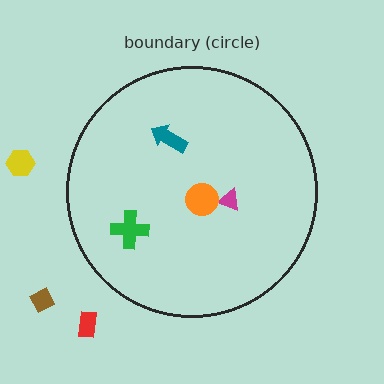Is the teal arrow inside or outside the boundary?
Inside.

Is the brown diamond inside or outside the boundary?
Outside.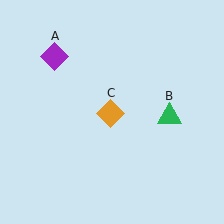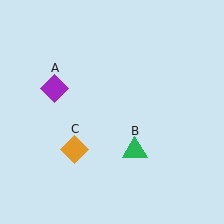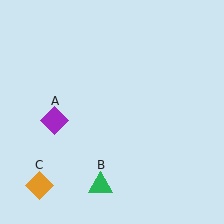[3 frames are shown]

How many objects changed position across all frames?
3 objects changed position: purple diamond (object A), green triangle (object B), orange diamond (object C).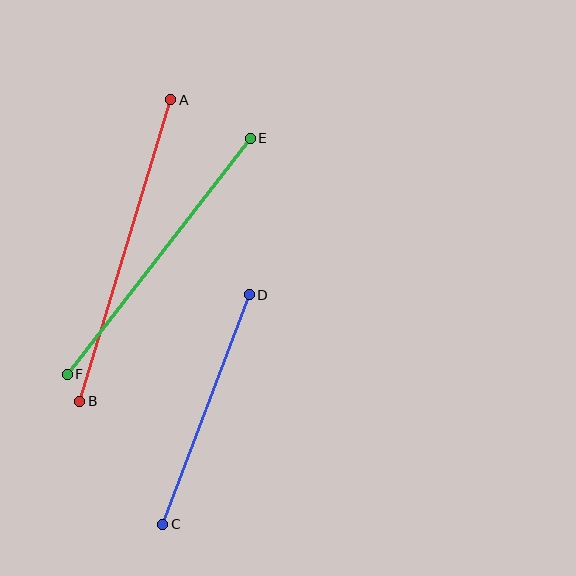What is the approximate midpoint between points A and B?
The midpoint is at approximately (125, 251) pixels.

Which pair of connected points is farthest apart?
Points A and B are farthest apart.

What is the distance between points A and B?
The distance is approximately 315 pixels.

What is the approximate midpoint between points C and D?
The midpoint is at approximately (206, 410) pixels.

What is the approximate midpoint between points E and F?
The midpoint is at approximately (159, 256) pixels.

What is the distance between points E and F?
The distance is approximately 299 pixels.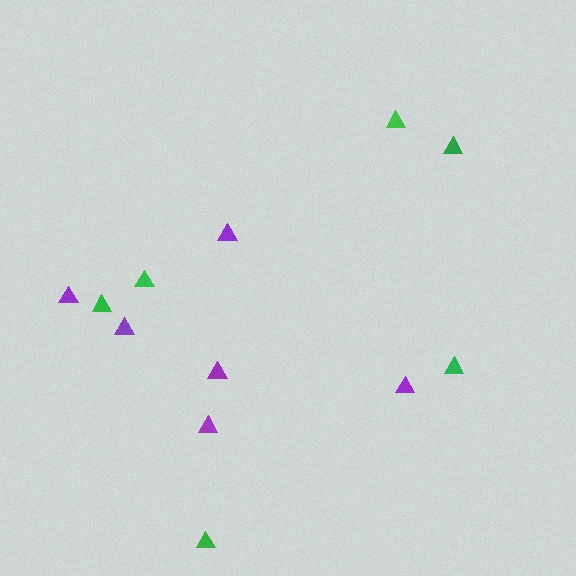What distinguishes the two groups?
There are 2 groups: one group of green triangles (6) and one group of purple triangles (6).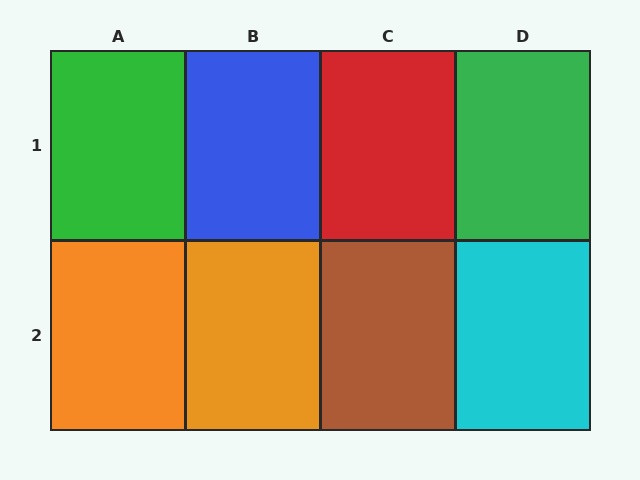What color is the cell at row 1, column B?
Blue.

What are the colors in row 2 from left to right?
Orange, orange, brown, cyan.